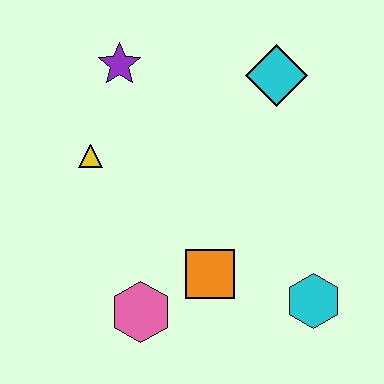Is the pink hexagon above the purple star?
No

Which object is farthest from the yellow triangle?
The cyan hexagon is farthest from the yellow triangle.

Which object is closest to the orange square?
The pink hexagon is closest to the orange square.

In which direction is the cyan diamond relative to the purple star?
The cyan diamond is to the right of the purple star.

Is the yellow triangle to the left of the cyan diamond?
Yes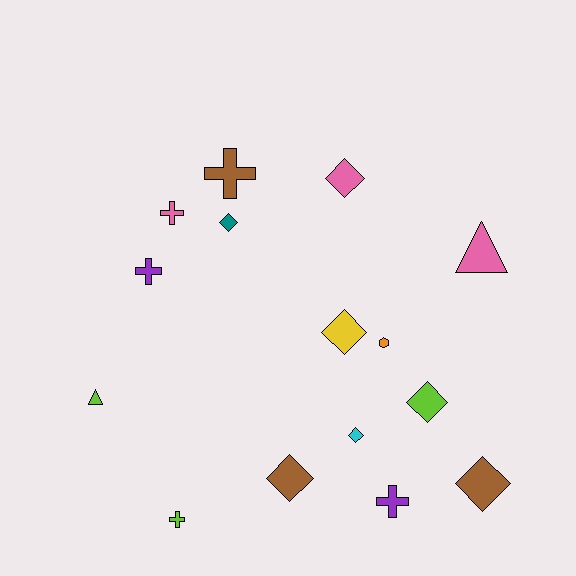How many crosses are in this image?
There are 5 crosses.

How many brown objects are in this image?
There are 3 brown objects.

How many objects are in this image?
There are 15 objects.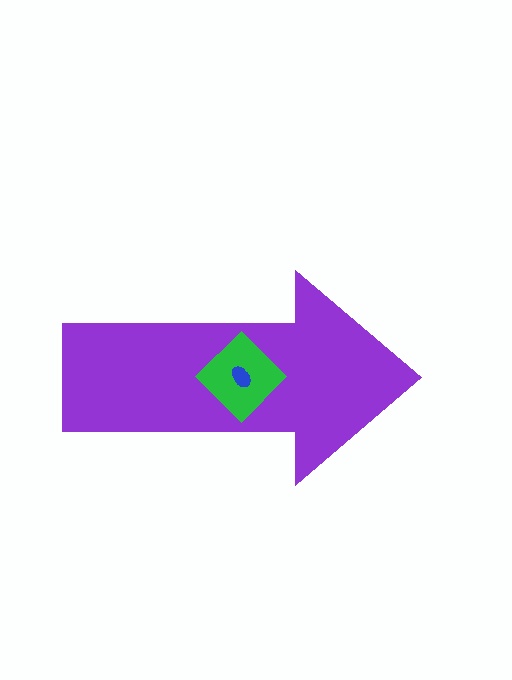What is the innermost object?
The blue ellipse.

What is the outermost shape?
The purple arrow.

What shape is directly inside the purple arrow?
The green diamond.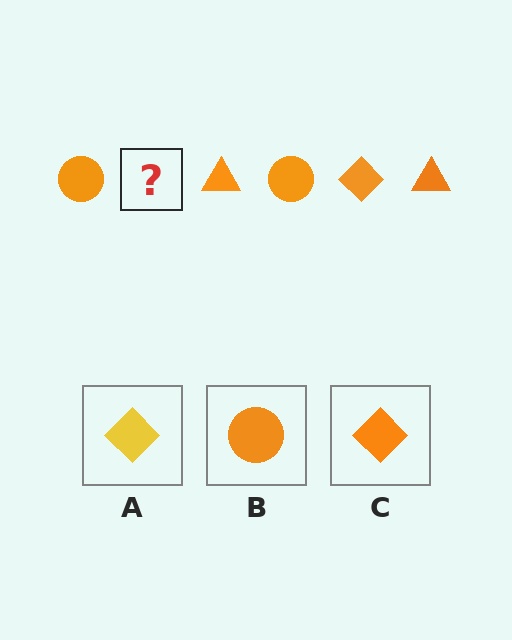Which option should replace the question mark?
Option C.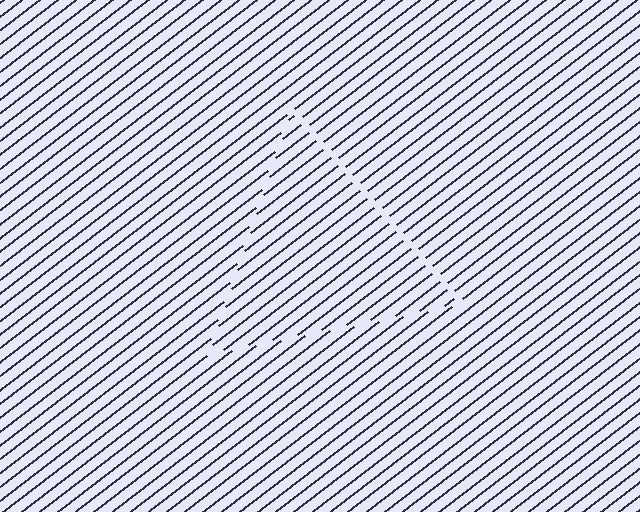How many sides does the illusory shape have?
3 sides — the line-ends trace a triangle.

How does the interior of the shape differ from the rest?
The interior of the shape contains the same grating, shifted by half a period — the contour is defined by the phase discontinuity where line-ends from the inner and outer gratings abut.